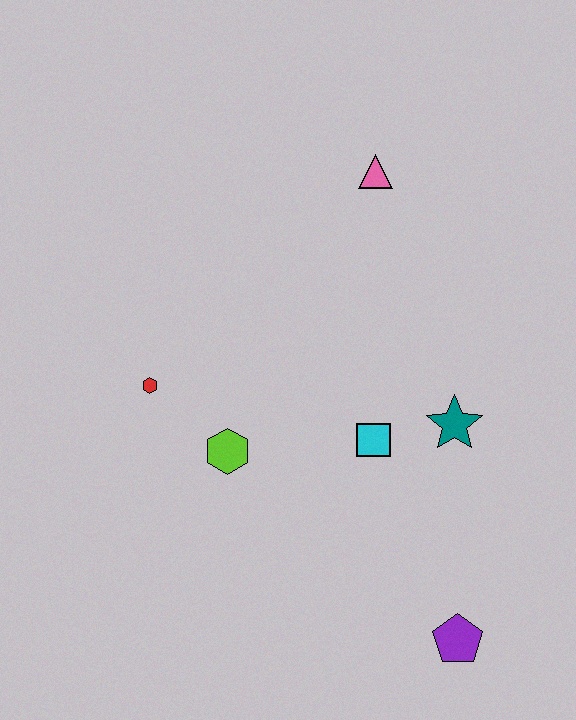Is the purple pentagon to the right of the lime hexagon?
Yes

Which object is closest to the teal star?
The cyan square is closest to the teal star.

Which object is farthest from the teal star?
The red hexagon is farthest from the teal star.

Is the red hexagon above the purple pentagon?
Yes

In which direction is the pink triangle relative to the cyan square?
The pink triangle is above the cyan square.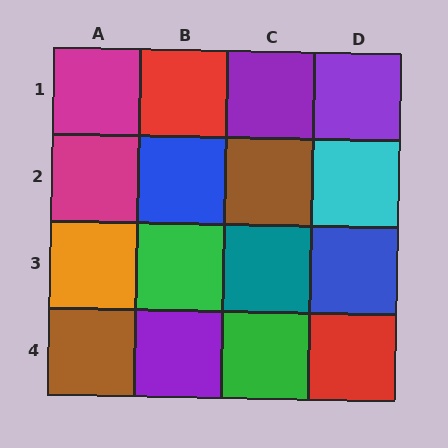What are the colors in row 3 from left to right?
Orange, green, teal, blue.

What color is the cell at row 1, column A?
Magenta.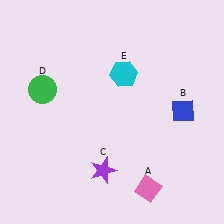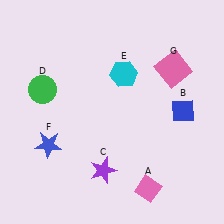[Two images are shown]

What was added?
A blue star (F), a pink square (G) were added in Image 2.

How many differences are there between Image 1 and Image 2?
There are 2 differences between the two images.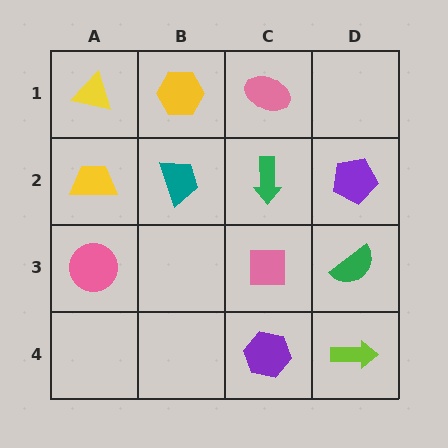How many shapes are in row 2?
4 shapes.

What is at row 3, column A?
A pink circle.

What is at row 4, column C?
A purple hexagon.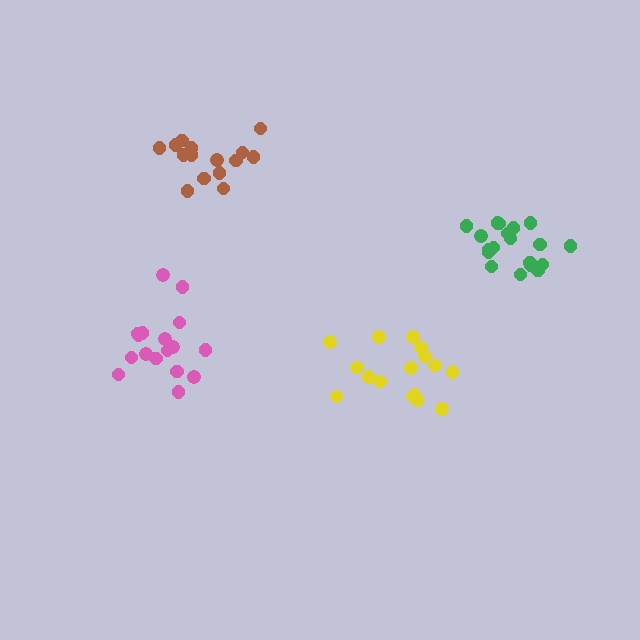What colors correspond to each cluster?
The clusters are colored: yellow, brown, green, pink.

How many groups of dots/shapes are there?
There are 4 groups.